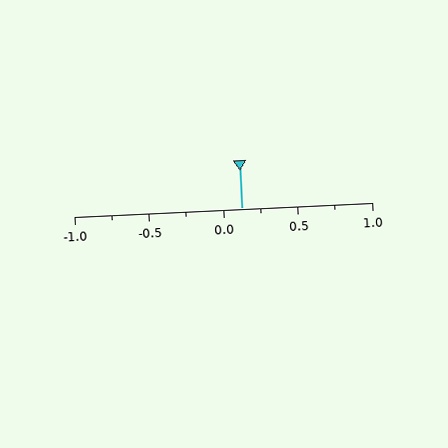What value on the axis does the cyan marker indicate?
The marker indicates approximately 0.12.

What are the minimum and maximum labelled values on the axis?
The axis runs from -1.0 to 1.0.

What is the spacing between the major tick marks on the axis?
The major ticks are spaced 0.5 apart.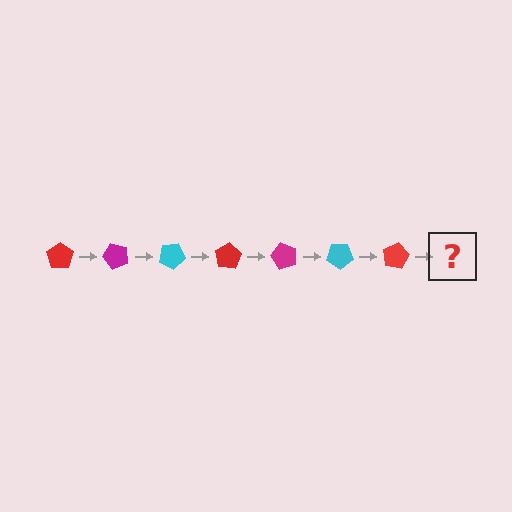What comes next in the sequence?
The next element should be a magenta pentagon, rotated 350 degrees from the start.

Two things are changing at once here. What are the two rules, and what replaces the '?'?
The two rules are that it rotates 50 degrees each step and the color cycles through red, magenta, and cyan. The '?' should be a magenta pentagon, rotated 350 degrees from the start.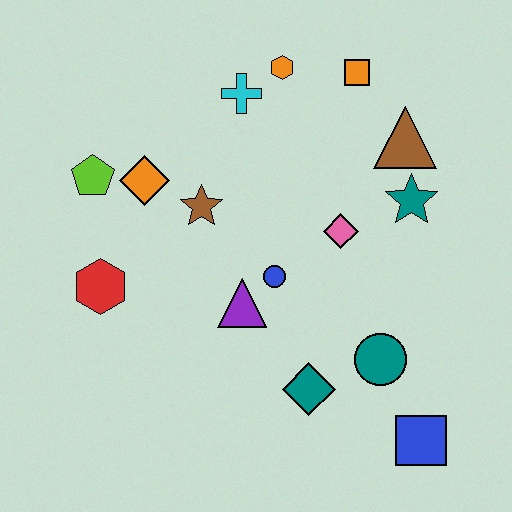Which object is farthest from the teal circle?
The lime pentagon is farthest from the teal circle.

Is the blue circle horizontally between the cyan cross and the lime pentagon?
No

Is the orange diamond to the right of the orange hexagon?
No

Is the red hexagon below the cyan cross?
Yes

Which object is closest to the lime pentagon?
The orange diamond is closest to the lime pentagon.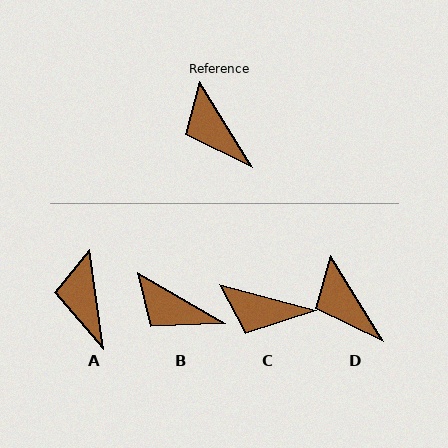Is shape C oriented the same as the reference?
No, it is off by about 44 degrees.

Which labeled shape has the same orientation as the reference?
D.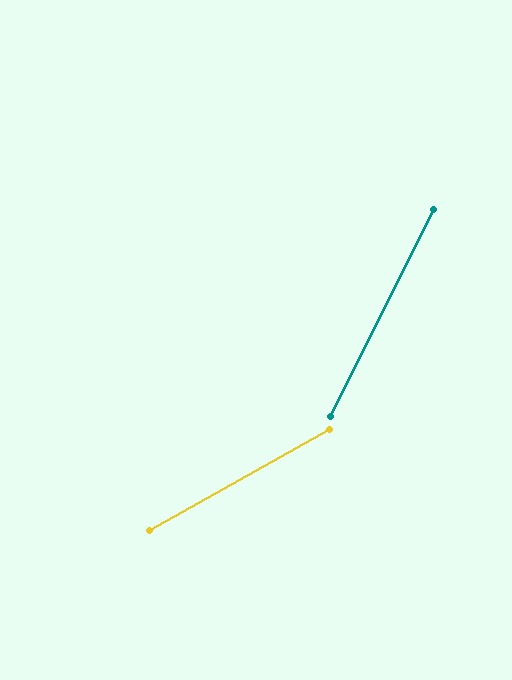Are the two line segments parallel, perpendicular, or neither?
Neither parallel nor perpendicular — they differ by about 34°.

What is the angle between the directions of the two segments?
Approximately 34 degrees.